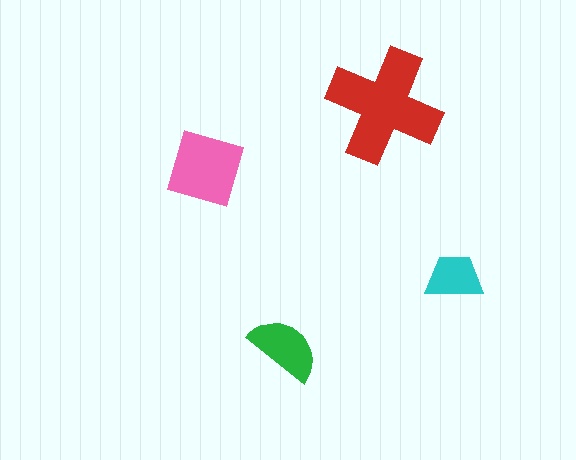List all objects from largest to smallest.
The red cross, the pink square, the green semicircle, the cyan trapezoid.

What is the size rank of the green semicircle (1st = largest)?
3rd.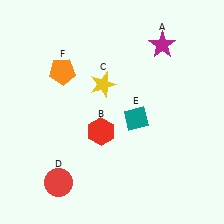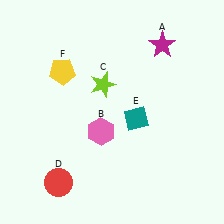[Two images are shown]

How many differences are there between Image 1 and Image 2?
There are 3 differences between the two images.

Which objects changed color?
B changed from red to pink. C changed from yellow to lime. F changed from orange to yellow.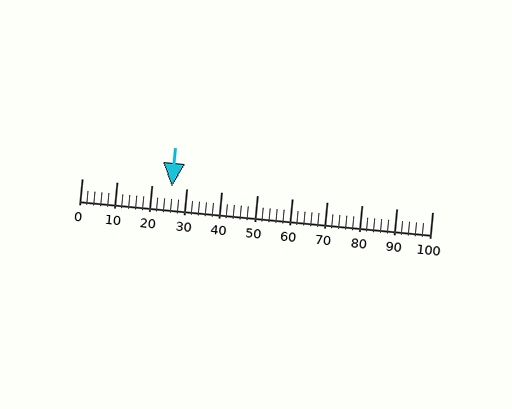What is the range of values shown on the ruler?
The ruler shows values from 0 to 100.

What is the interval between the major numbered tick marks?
The major tick marks are spaced 10 units apart.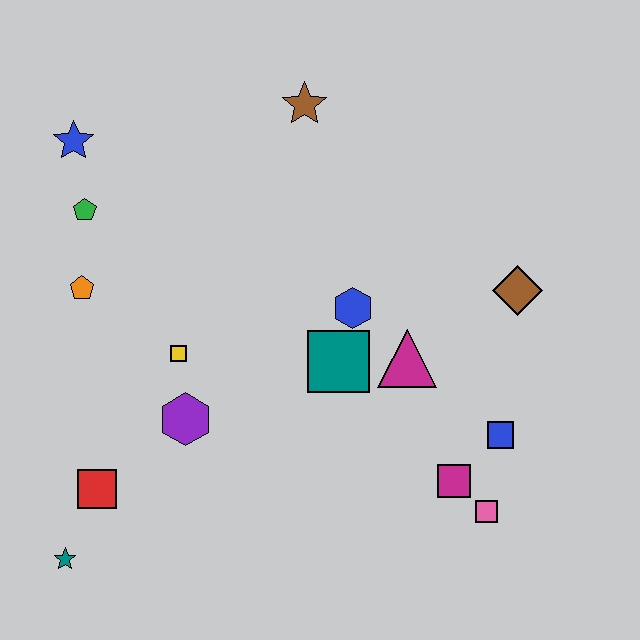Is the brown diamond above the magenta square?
Yes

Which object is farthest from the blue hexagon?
The teal star is farthest from the blue hexagon.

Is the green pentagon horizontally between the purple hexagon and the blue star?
Yes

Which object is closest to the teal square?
The blue hexagon is closest to the teal square.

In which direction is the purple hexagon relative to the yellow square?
The purple hexagon is below the yellow square.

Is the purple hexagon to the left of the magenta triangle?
Yes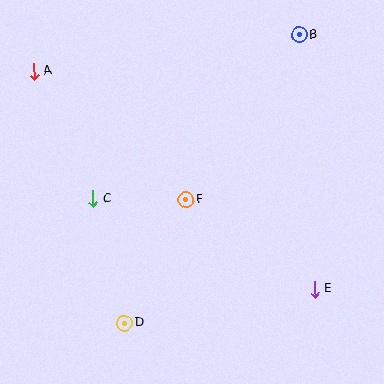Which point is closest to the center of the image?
Point F at (186, 200) is closest to the center.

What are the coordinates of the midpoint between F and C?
The midpoint between F and C is at (140, 199).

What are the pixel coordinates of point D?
Point D is at (124, 323).